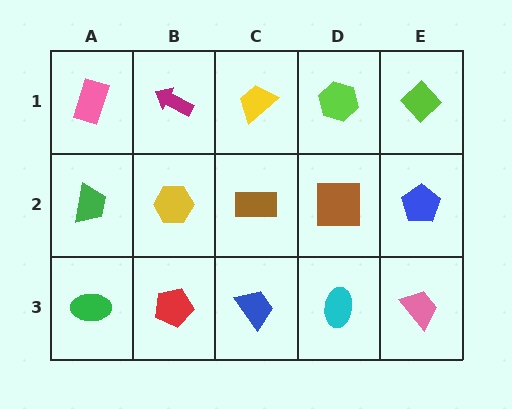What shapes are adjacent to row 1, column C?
A brown rectangle (row 2, column C), a magenta arrow (row 1, column B), a lime hexagon (row 1, column D).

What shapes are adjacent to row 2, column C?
A yellow trapezoid (row 1, column C), a blue trapezoid (row 3, column C), a yellow hexagon (row 2, column B), a brown square (row 2, column D).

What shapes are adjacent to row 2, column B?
A magenta arrow (row 1, column B), a red pentagon (row 3, column B), a green trapezoid (row 2, column A), a brown rectangle (row 2, column C).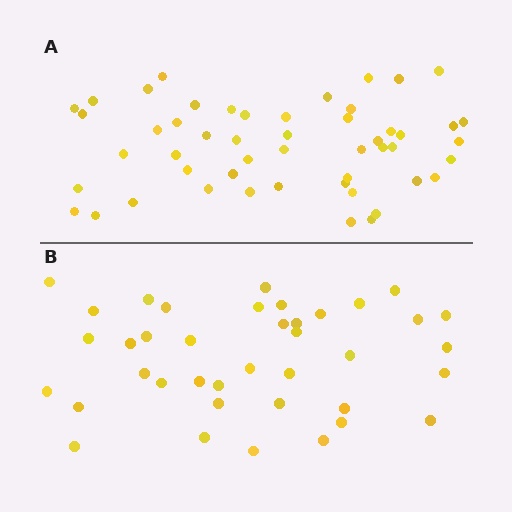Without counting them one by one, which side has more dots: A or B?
Region A (the top region) has more dots.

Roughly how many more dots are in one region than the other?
Region A has roughly 12 or so more dots than region B.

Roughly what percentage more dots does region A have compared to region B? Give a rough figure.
About 30% more.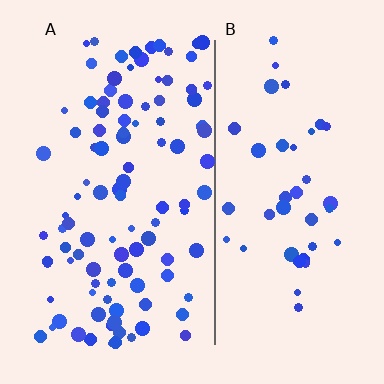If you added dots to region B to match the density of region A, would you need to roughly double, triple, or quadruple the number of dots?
Approximately double.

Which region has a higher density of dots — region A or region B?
A (the left).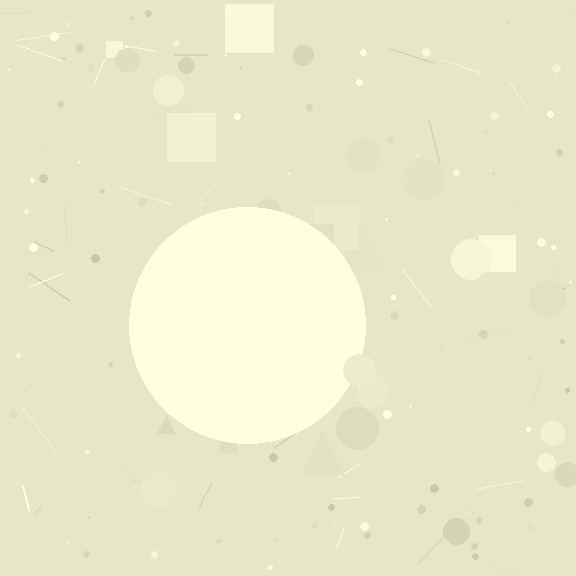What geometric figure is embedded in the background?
A circle is embedded in the background.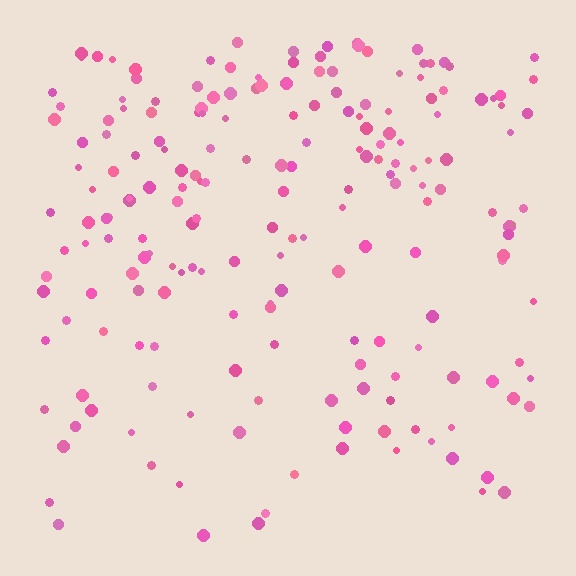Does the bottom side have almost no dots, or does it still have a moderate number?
Still a moderate number, just noticeably fewer than the top.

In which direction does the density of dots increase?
From bottom to top, with the top side densest.